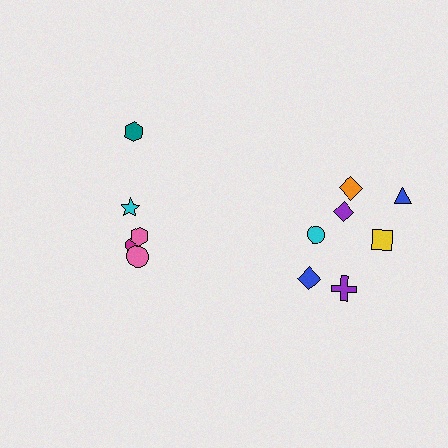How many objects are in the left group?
There are 5 objects.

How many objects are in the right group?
There are 7 objects.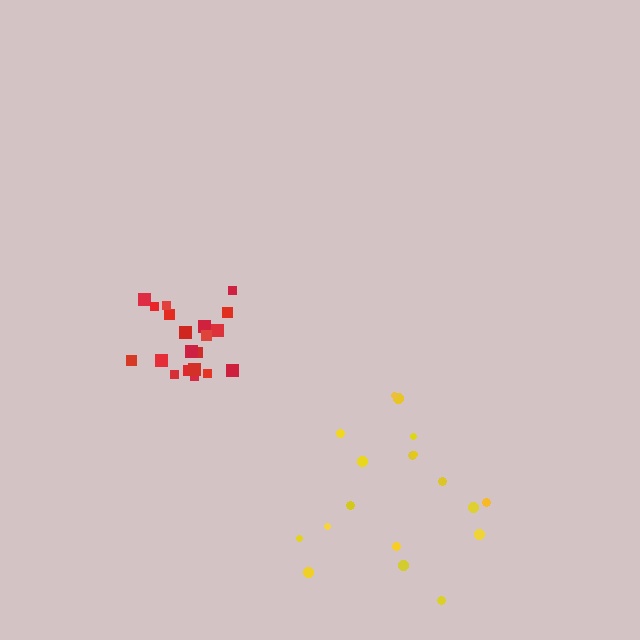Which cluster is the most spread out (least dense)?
Yellow.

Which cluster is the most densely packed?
Red.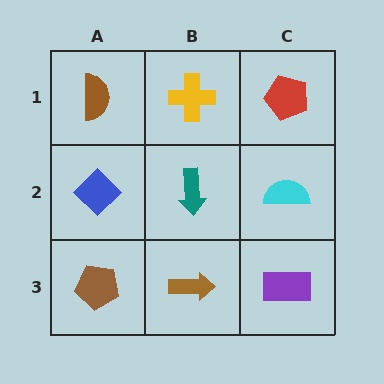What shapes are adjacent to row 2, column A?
A brown semicircle (row 1, column A), a brown pentagon (row 3, column A), a teal arrow (row 2, column B).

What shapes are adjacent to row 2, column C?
A red pentagon (row 1, column C), a purple rectangle (row 3, column C), a teal arrow (row 2, column B).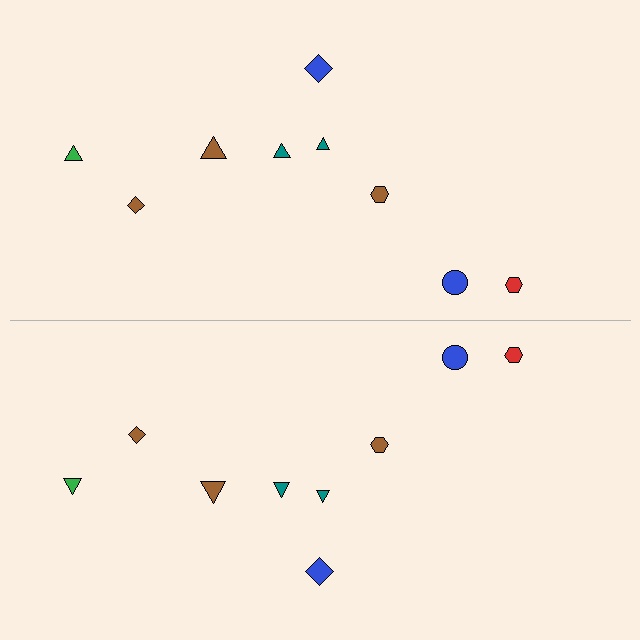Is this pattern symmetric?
Yes, this pattern has bilateral (reflection) symmetry.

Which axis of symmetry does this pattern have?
The pattern has a horizontal axis of symmetry running through the center of the image.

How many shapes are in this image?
There are 18 shapes in this image.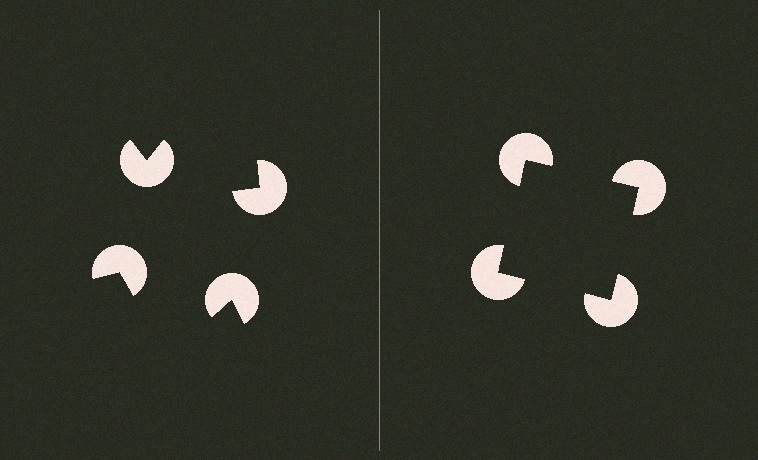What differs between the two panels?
The pac-man discs are positioned identically on both sides; only the wedge orientations differ. On the right they align to a square; on the left they are misaligned.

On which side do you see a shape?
An illusory square appears on the right side. On the left side the wedge cuts are rotated, so no coherent shape forms.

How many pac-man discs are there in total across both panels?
8 — 4 on each side.